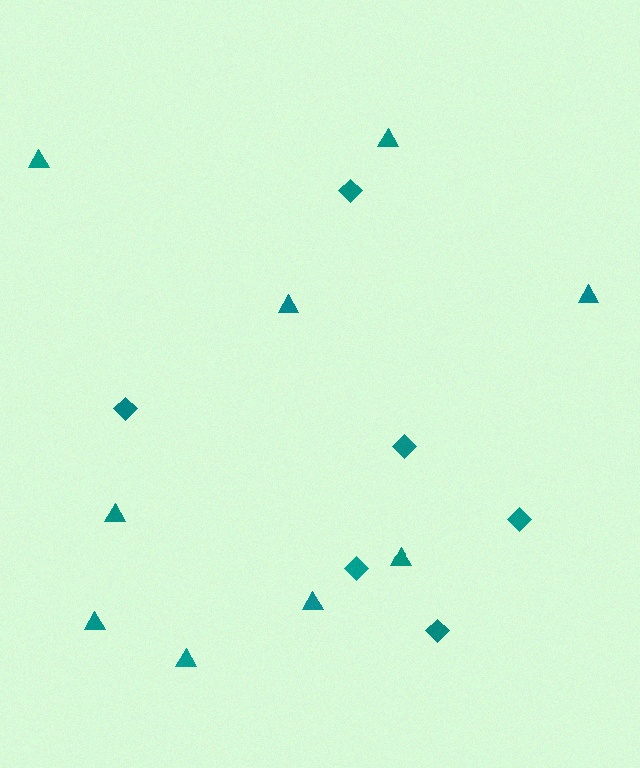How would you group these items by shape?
There are 2 groups: one group of triangles (9) and one group of diamonds (6).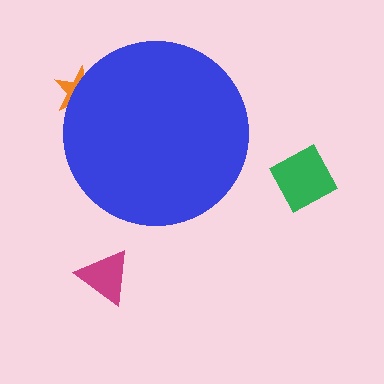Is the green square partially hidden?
No, the green square is fully visible.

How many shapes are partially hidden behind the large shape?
1 shape is partially hidden.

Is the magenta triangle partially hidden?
No, the magenta triangle is fully visible.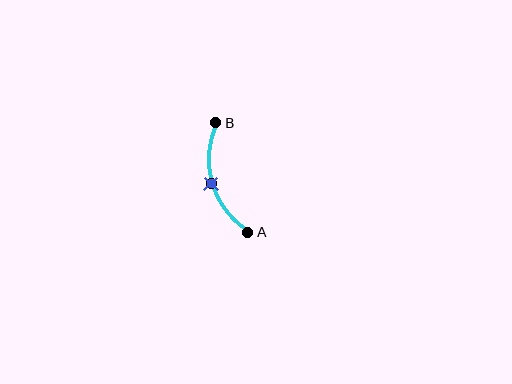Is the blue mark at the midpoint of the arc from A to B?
Yes. The blue mark lies on the arc at equal arc-length from both A and B — it is the arc midpoint.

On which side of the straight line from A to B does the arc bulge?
The arc bulges to the left of the straight line connecting A and B.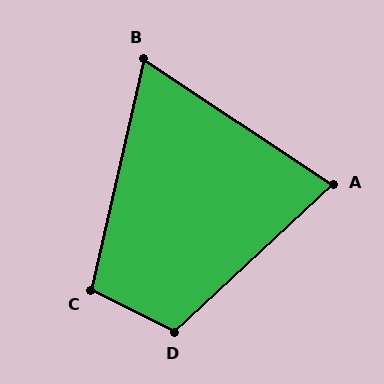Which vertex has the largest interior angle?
D, at approximately 110 degrees.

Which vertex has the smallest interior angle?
B, at approximately 70 degrees.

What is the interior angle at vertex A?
Approximately 77 degrees (acute).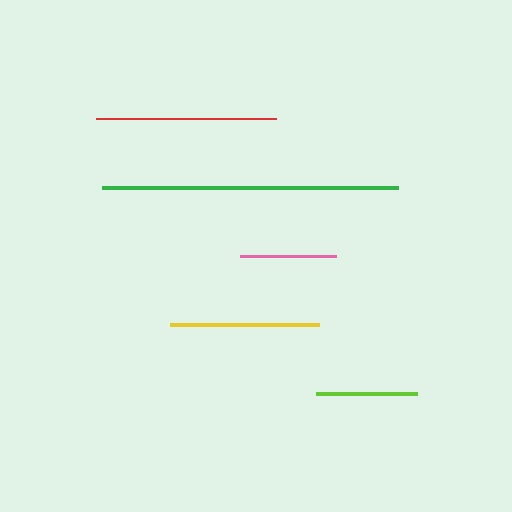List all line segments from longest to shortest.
From longest to shortest: green, red, yellow, lime, pink.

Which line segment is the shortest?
The pink line is the shortest at approximately 97 pixels.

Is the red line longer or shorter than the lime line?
The red line is longer than the lime line.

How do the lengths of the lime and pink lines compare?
The lime and pink lines are approximately the same length.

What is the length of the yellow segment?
The yellow segment is approximately 149 pixels long.